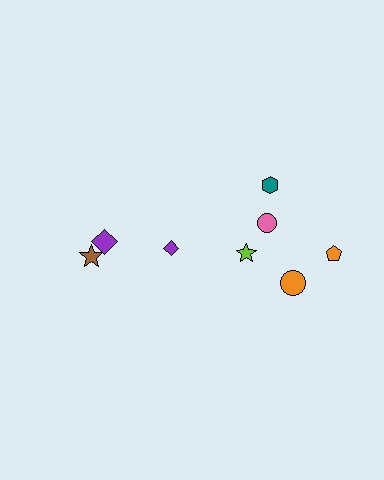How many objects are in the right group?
There are 5 objects.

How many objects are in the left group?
There are 3 objects.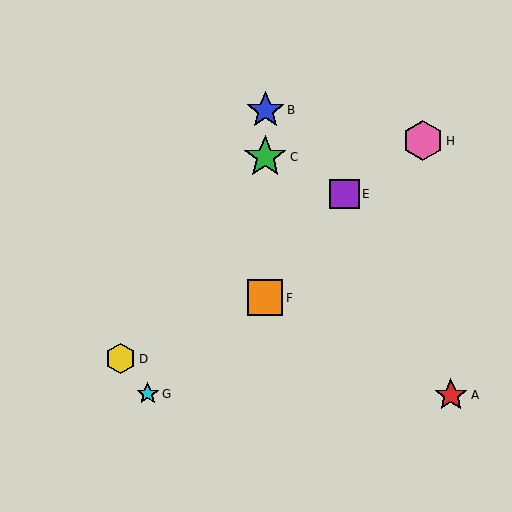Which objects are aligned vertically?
Objects B, C, F are aligned vertically.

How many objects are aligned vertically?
3 objects (B, C, F) are aligned vertically.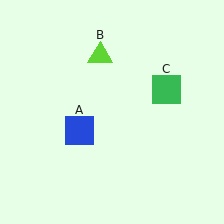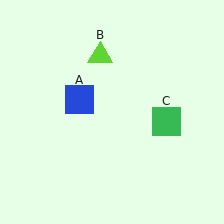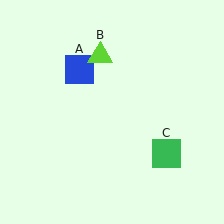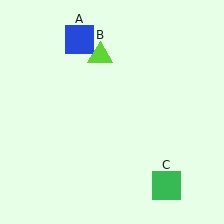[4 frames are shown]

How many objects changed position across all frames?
2 objects changed position: blue square (object A), green square (object C).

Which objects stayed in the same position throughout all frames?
Lime triangle (object B) remained stationary.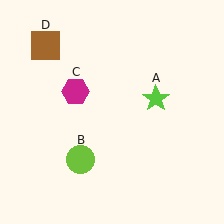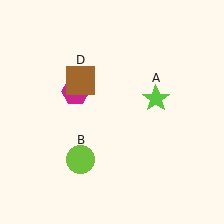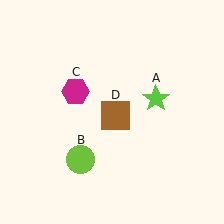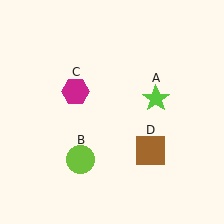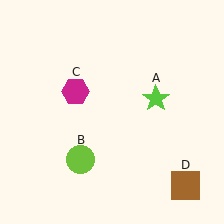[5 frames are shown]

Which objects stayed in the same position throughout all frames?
Lime star (object A) and lime circle (object B) and magenta hexagon (object C) remained stationary.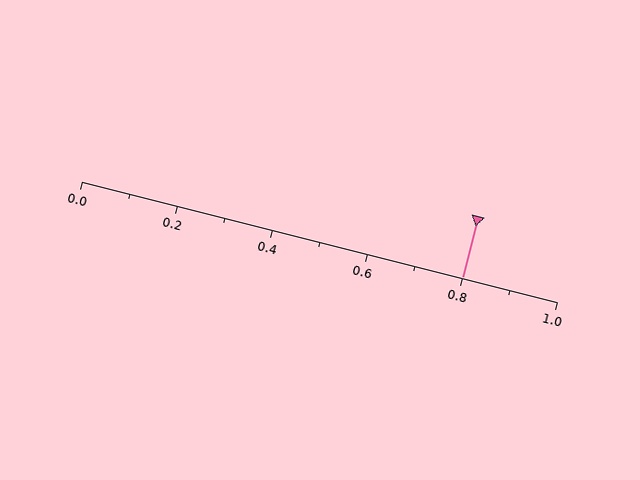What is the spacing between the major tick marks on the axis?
The major ticks are spaced 0.2 apart.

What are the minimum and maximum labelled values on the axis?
The axis runs from 0.0 to 1.0.